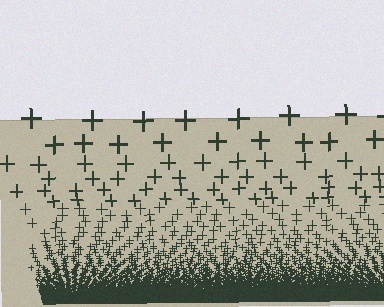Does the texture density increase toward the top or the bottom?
Density increases toward the bottom.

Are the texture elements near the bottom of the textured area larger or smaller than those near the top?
Smaller. The gradient is inverted — elements near the bottom are smaller and denser.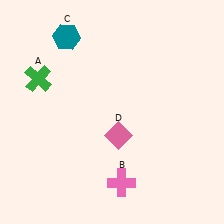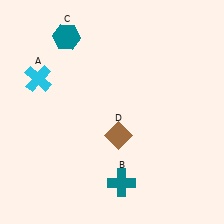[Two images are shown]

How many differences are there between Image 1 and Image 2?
There are 3 differences between the two images.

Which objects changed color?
A changed from green to cyan. B changed from pink to teal. D changed from pink to brown.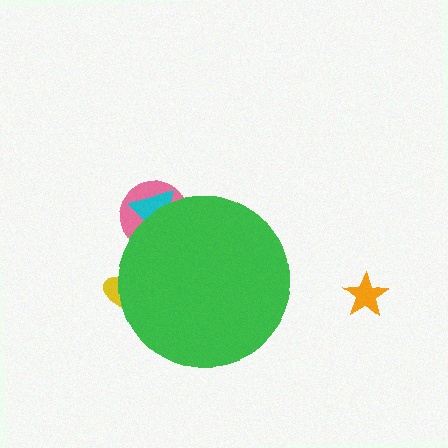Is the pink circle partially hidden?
Yes, the pink circle is partially hidden behind the green circle.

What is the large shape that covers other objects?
A green circle.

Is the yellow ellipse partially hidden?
Yes, the yellow ellipse is partially hidden behind the green circle.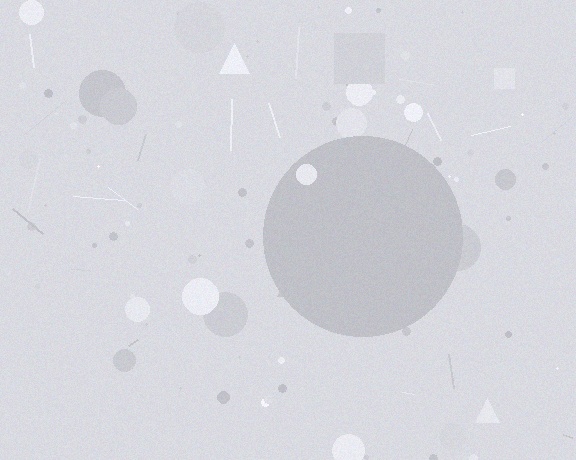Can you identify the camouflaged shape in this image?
The camouflaged shape is a circle.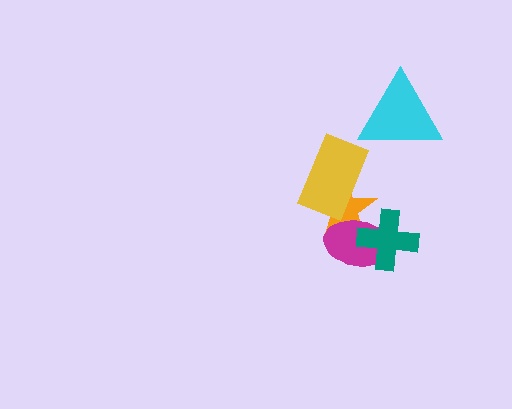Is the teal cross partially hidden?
No, no other shape covers it.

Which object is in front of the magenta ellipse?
The teal cross is in front of the magenta ellipse.